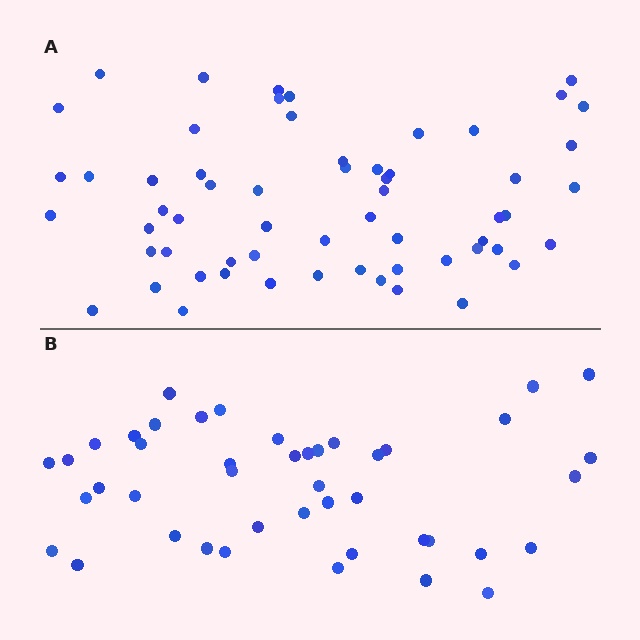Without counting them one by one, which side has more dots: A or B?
Region A (the top region) has more dots.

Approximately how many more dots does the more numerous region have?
Region A has approximately 15 more dots than region B.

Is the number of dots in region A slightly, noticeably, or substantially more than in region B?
Region A has noticeably more, but not dramatically so. The ratio is roughly 1.4 to 1.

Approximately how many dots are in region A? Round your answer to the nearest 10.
About 60 dots.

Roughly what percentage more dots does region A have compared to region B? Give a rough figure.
About 35% more.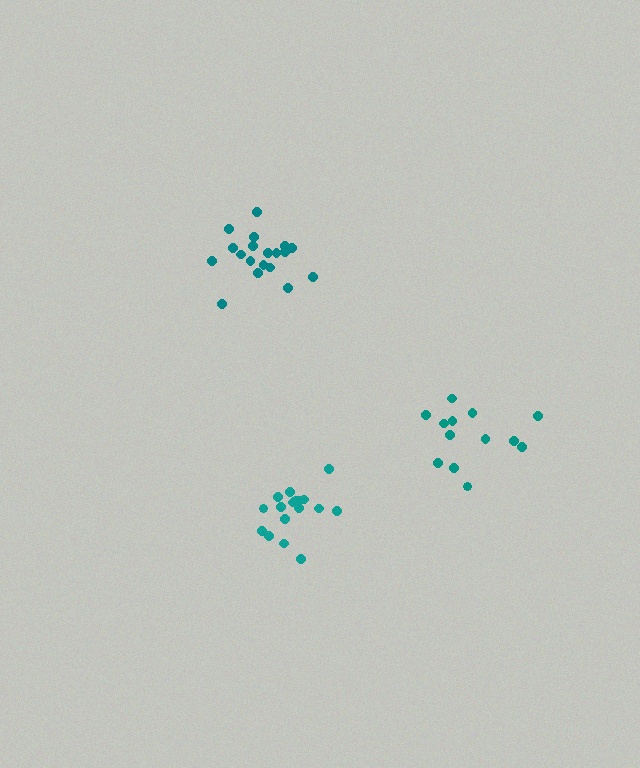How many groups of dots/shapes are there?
There are 3 groups.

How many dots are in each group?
Group 1: 19 dots, Group 2: 19 dots, Group 3: 13 dots (51 total).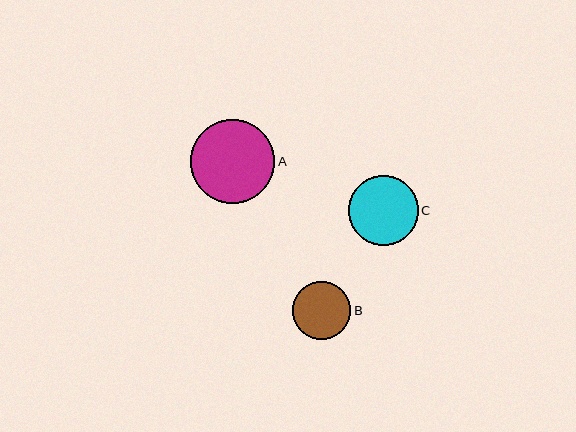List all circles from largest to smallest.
From largest to smallest: A, C, B.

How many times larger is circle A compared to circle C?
Circle A is approximately 1.2 times the size of circle C.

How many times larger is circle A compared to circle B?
Circle A is approximately 1.4 times the size of circle B.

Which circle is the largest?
Circle A is the largest with a size of approximately 84 pixels.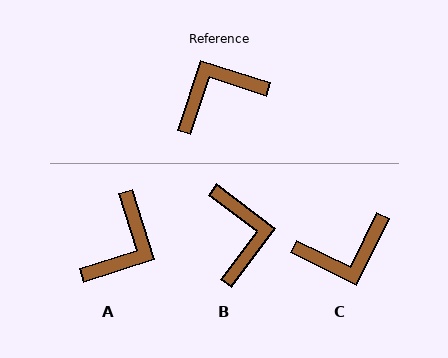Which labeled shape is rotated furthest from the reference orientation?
C, about 172 degrees away.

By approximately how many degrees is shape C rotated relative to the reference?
Approximately 172 degrees counter-clockwise.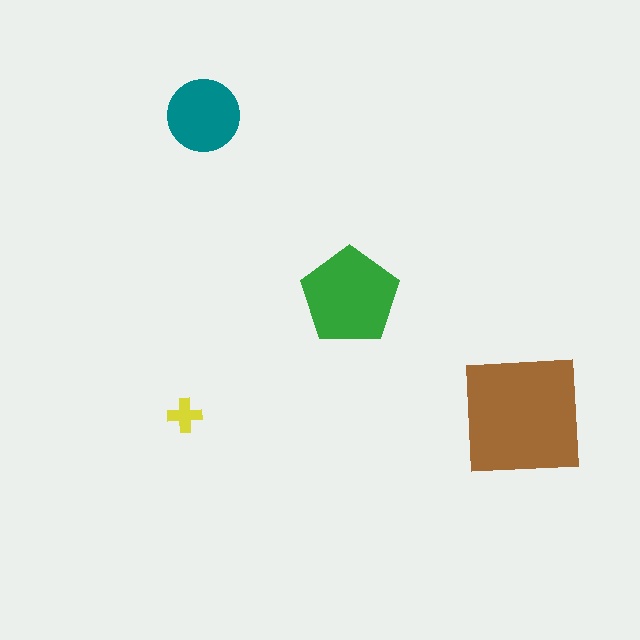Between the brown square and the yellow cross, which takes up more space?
The brown square.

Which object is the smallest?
The yellow cross.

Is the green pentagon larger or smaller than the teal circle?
Larger.